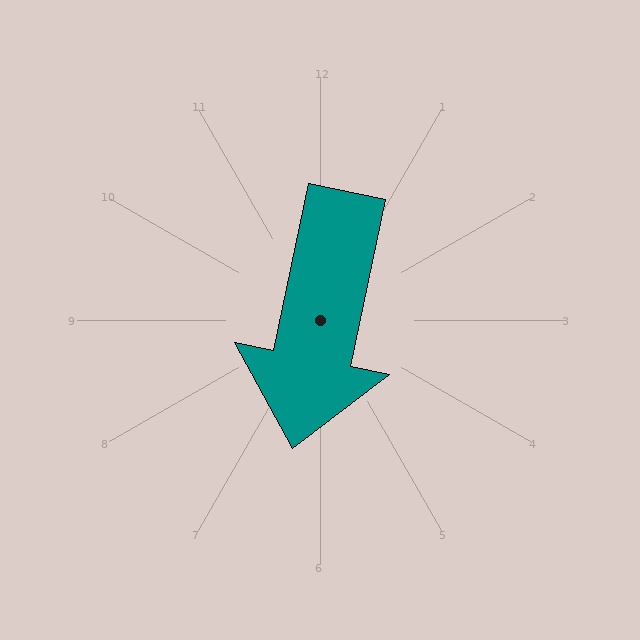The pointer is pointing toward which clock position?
Roughly 6 o'clock.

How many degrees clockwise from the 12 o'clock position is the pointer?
Approximately 192 degrees.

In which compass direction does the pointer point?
South.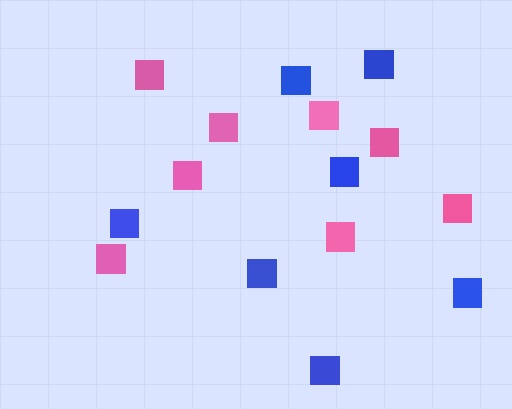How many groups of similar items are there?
There are 2 groups: one group of pink squares (8) and one group of blue squares (7).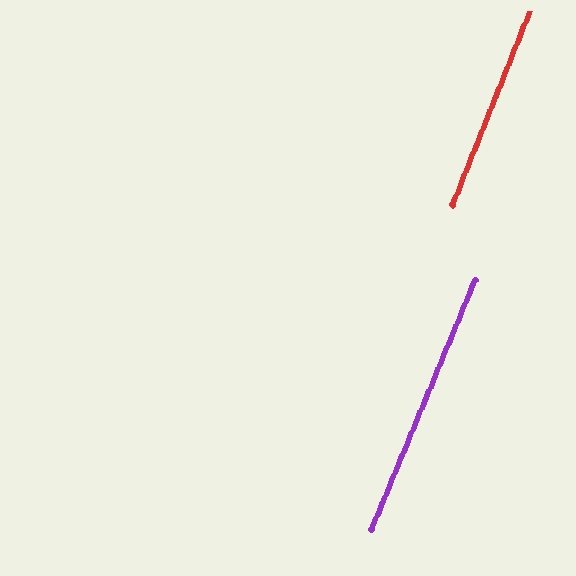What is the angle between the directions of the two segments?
Approximately 1 degree.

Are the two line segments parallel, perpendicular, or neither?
Parallel — their directions differ by only 1.1°.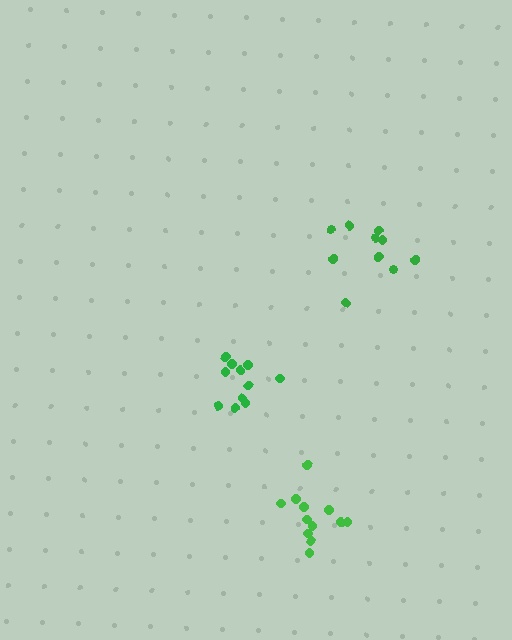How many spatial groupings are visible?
There are 3 spatial groupings.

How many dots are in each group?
Group 1: 10 dots, Group 2: 12 dots, Group 3: 11 dots (33 total).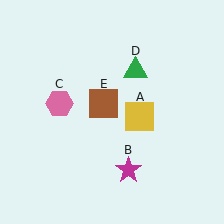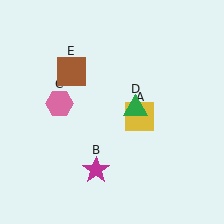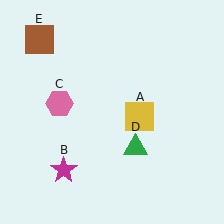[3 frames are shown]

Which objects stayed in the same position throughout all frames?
Yellow square (object A) and pink hexagon (object C) remained stationary.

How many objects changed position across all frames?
3 objects changed position: magenta star (object B), green triangle (object D), brown square (object E).